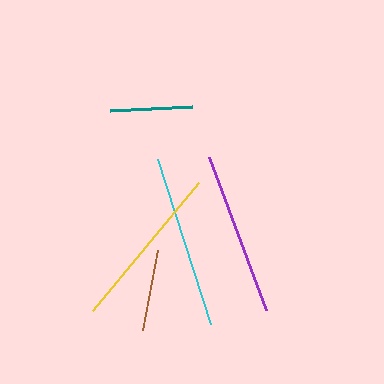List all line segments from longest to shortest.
From longest to shortest: cyan, yellow, purple, teal, brown.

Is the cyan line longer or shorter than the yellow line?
The cyan line is longer than the yellow line.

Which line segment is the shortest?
The brown line is the shortest at approximately 81 pixels.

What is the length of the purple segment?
The purple segment is approximately 163 pixels long.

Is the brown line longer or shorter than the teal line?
The teal line is longer than the brown line.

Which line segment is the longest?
The cyan line is the longest at approximately 173 pixels.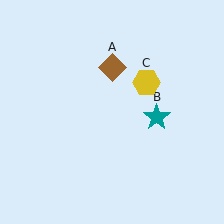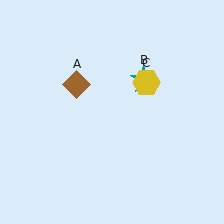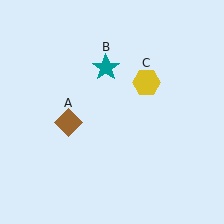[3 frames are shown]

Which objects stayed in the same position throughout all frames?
Yellow hexagon (object C) remained stationary.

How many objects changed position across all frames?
2 objects changed position: brown diamond (object A), teal star (object B).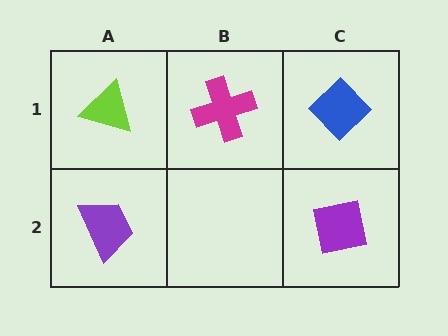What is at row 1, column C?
A blue diamond.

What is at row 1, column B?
A magenta cross.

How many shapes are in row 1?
3 shapes.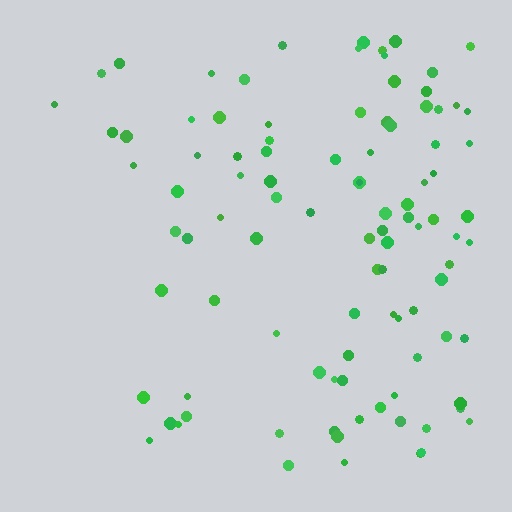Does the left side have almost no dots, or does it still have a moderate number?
Still a moderate number, just noticeably fewer than the right.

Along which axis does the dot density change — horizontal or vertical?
Horizontal.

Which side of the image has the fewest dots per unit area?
The left.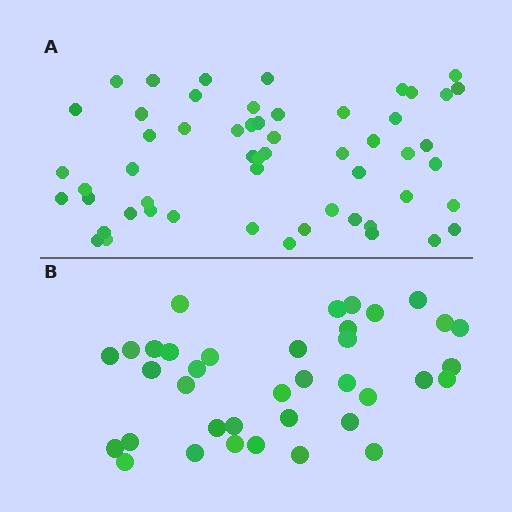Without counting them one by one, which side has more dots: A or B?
Region A (the top region) has more dots.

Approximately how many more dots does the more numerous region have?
Region A has approximately 20 more dots than region B.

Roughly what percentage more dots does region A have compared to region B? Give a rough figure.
About 50% more.